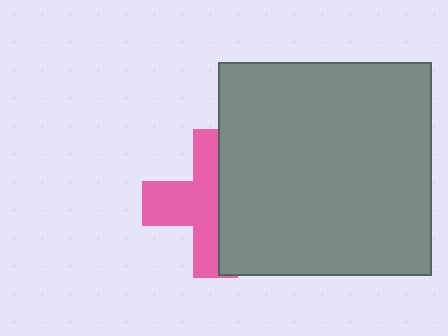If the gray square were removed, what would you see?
You would see the complete pink cross.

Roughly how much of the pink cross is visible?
About half of it is visible (roughly 53%).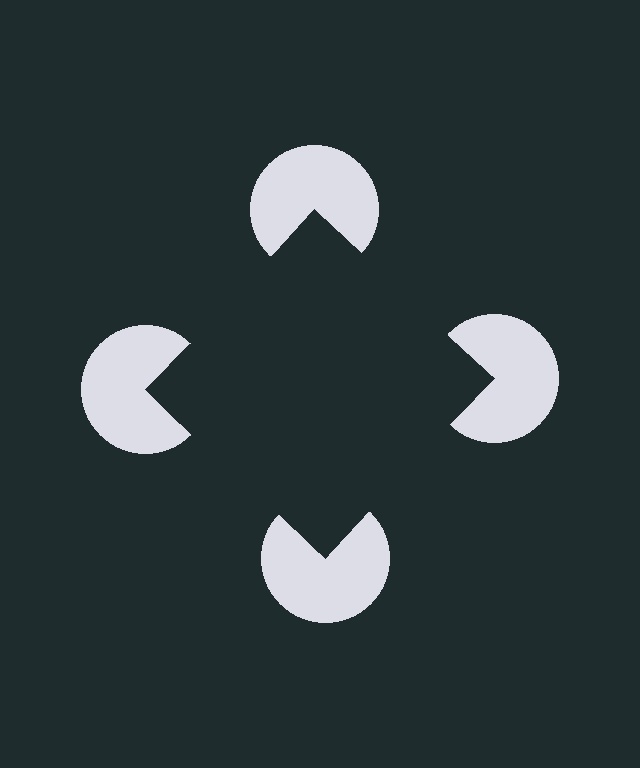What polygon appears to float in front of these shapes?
An illusory square — its edges are inferred from the aligned wedge cuts in the pac-man discs, not physically drawn.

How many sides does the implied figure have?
4 sides.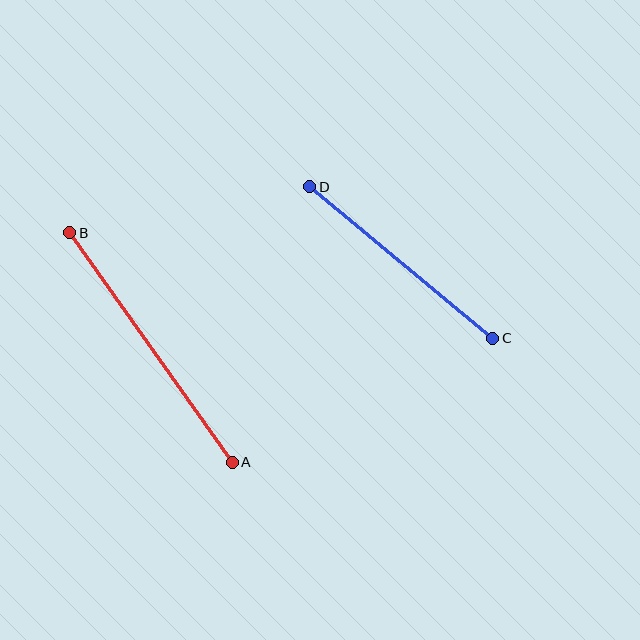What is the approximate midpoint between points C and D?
The midpoint is at approximately (401, 262) pixels.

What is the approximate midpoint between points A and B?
The midpoint is at approximately (151, 347) pixels.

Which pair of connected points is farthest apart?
Points A and B are farthest apart.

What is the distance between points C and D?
The distance is approximately 237 pixels.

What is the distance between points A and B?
The distance is approximately 281 pixels.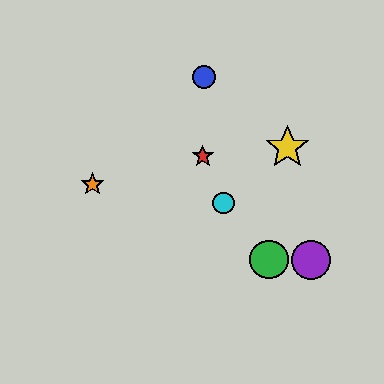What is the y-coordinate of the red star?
The red star is at y≈156.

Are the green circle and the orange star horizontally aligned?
No, the green circle is at y≈260 and the orange star is at y≈184.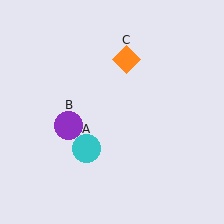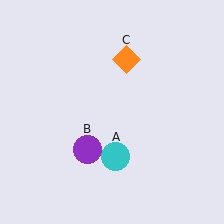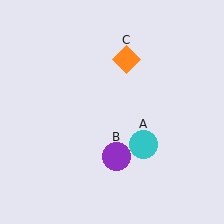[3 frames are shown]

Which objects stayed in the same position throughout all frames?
Orange diamond (object C) remained stationary.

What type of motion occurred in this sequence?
The cyan circle (object A), purple circle (object B) rotated counterclockwise around the center of the scene.